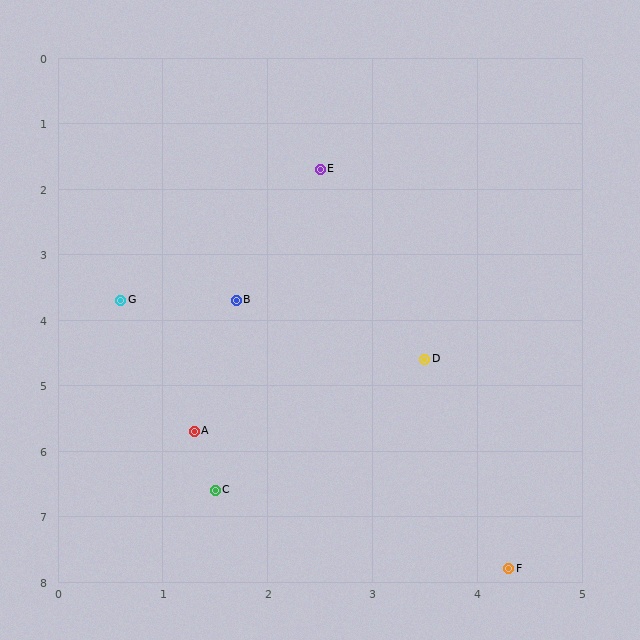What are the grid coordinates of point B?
Point B is at approximately (1.7, 3.7).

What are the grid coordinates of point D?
Point D is at approximately (3.5, 4.6).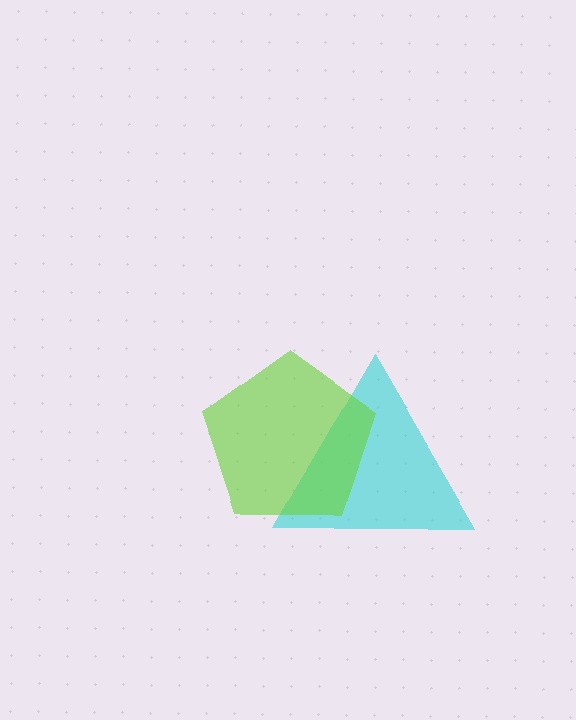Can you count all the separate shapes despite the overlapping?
Yes, there are 2 separate shapes.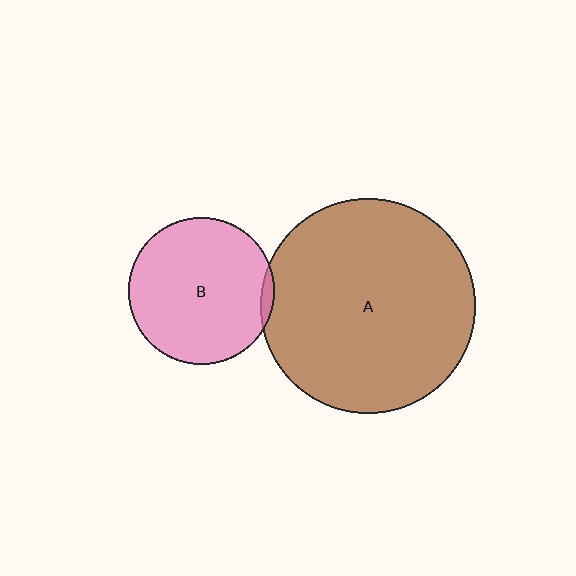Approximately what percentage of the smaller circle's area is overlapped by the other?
Approximately 5%.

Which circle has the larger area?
Circle A (brown).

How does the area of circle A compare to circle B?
Approximately 2.2 times.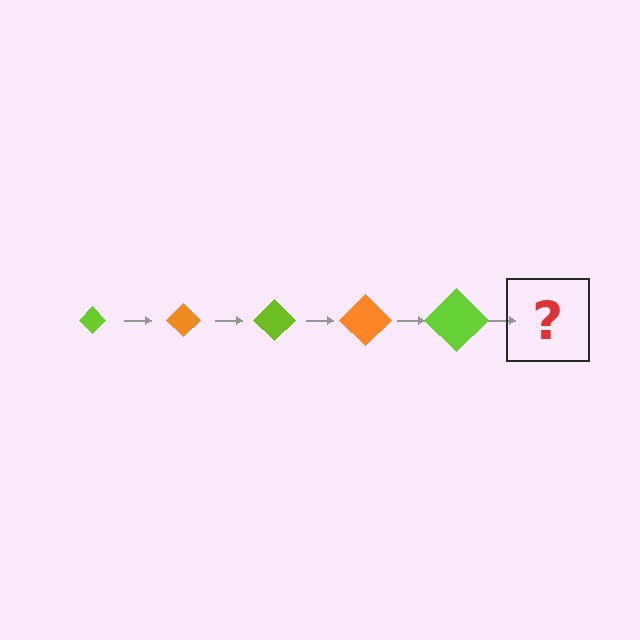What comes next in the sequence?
The next element should be an orange diamond, larger than the previous one.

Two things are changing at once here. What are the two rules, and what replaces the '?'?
The two rules are that the diamond grows larger each step and the color cycles through lime and orange. The '?' should be an orange diamond, larger than the previous one.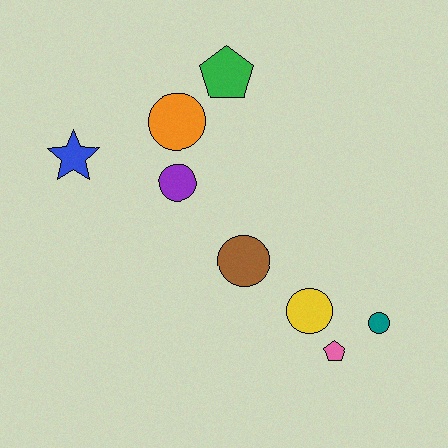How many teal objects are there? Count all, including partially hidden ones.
There is 1 teal object.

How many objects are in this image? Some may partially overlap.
There are 8 objects.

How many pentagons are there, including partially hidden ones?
There are 2 pentagons.